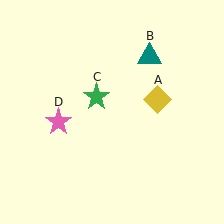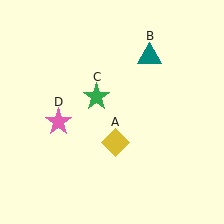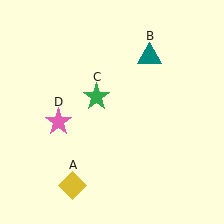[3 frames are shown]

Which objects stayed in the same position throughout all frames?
Teal triangle (object B) and green star (object C) and pink star (object D) remained stationary.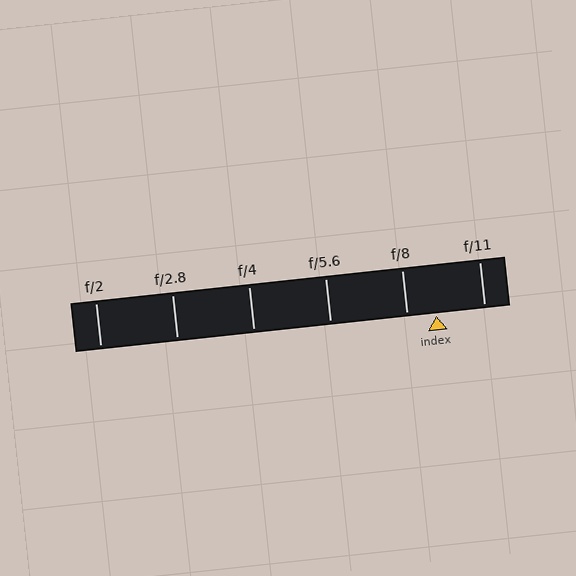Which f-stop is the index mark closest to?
The index mark is closest to f/8.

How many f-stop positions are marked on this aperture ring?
There are 6 f-stop positions marked.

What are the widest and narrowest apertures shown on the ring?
The widest aperture shown is f/2 and the narrowest is f/11.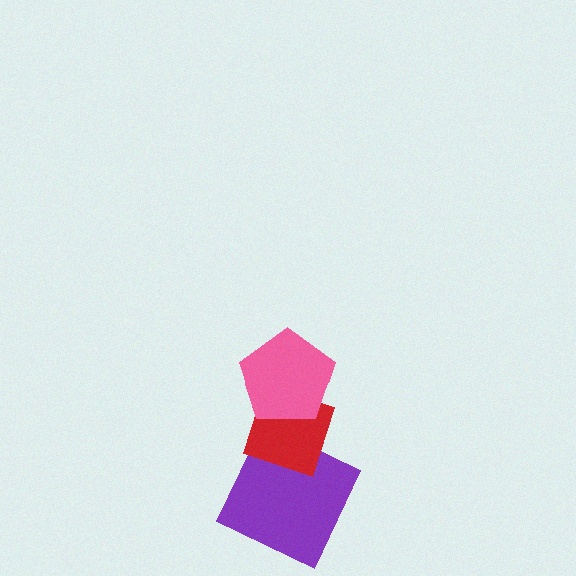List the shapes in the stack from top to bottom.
From top to bottom: the pink pentagon, the red diamond, the purple square.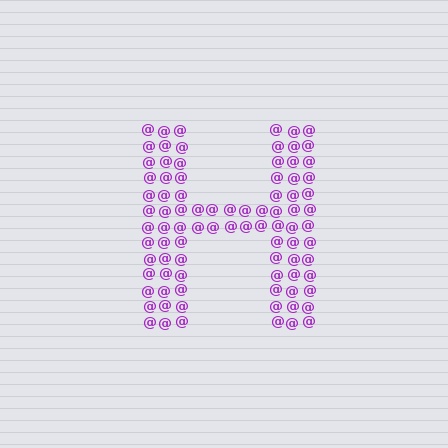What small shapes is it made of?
It is made of small at signs.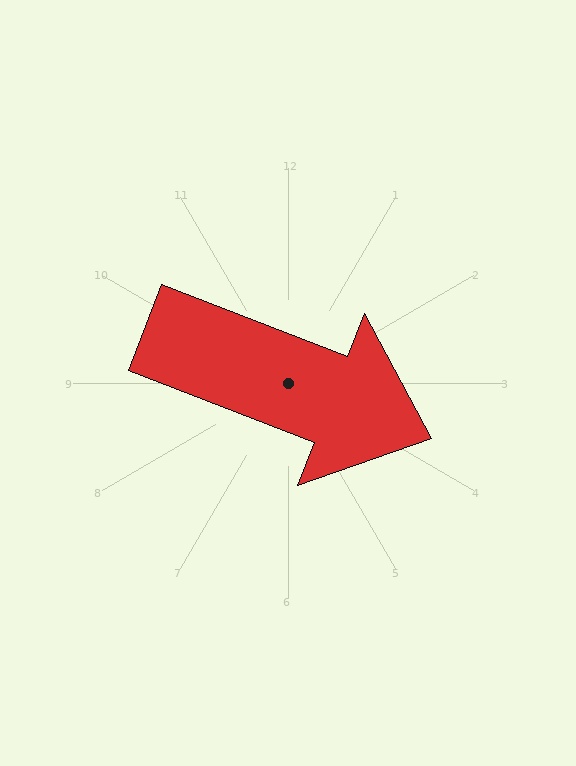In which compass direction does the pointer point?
East.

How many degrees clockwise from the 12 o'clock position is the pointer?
Approximately 111 degrees.